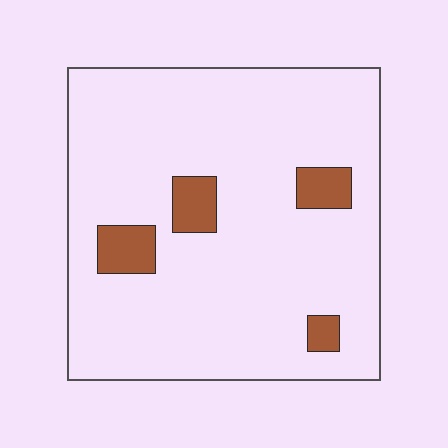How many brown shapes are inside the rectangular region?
4.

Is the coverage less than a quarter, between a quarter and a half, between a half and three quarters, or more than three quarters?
Less than a quarter.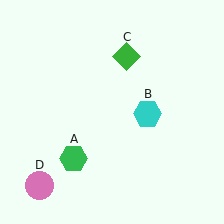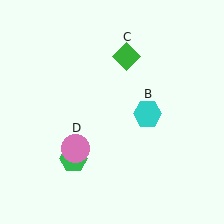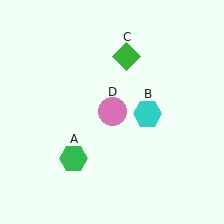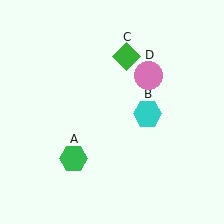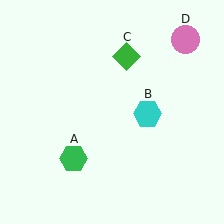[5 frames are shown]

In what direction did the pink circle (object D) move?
The pink circle (object D) moved up and to the right.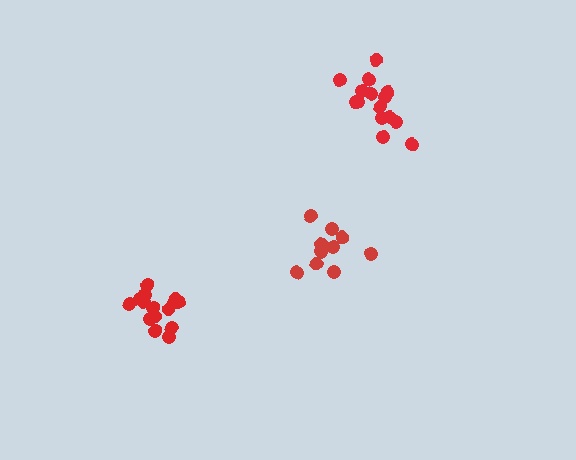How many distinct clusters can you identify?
There are 3 distinct clusters.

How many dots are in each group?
Group 1: 10 dots, Group 2: 15 dots, Group 3: 15 dots (40 total).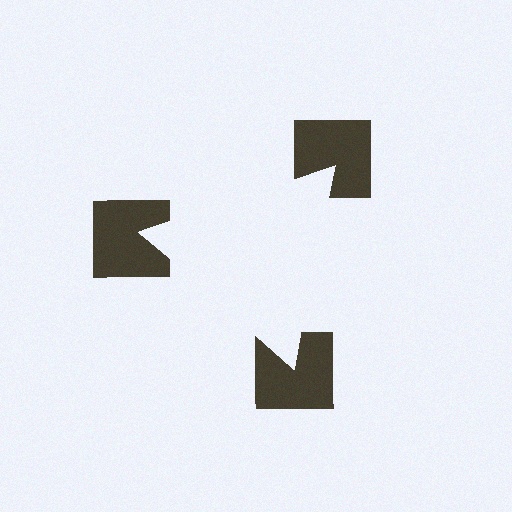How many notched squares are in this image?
There are 3 — one at each vertex of the illusory triangle.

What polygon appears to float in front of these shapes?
An illusory triangle — its edges are inferred from the aligned wedge cuts in the notched squares, not physically drawn.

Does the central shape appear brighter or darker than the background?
It typically appears slightly brighter than the background, even though no actual brightness change is drawn.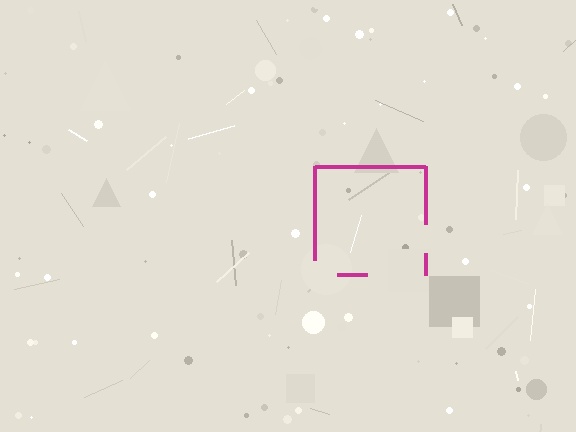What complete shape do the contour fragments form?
The contour fragments form a square.